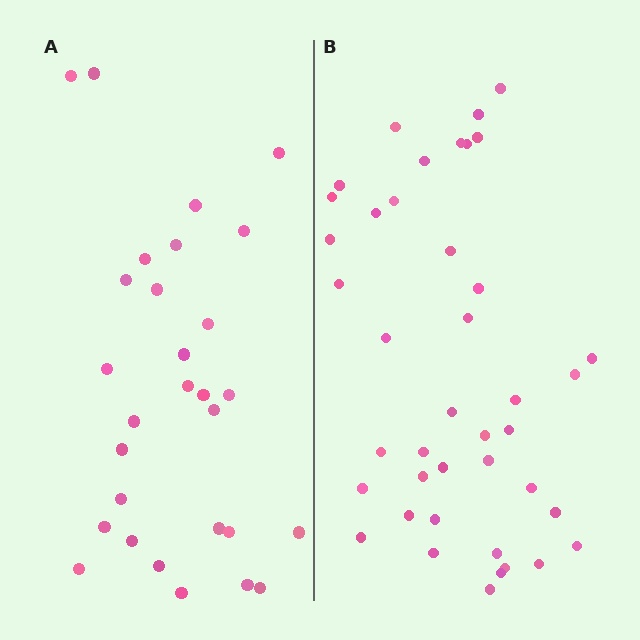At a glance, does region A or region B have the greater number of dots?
Region B (the right region) has more dots.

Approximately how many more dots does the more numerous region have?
Region B has roughly 12 or so more dots than region A.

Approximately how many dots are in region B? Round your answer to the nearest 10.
About 40 dots. (The exact count is 41, which rounds to 40.)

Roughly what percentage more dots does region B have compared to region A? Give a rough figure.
About 40% more.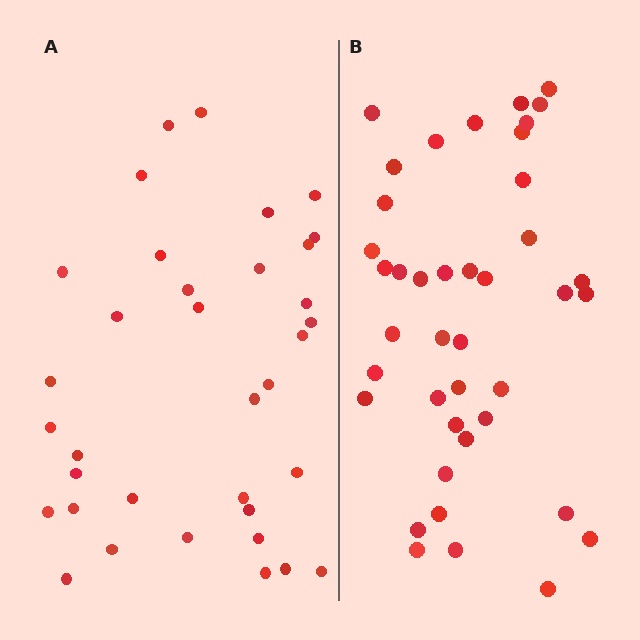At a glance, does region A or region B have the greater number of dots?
Region B (the right region) has more dots.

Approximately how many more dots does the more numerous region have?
Region B has about 6 more dots than region A.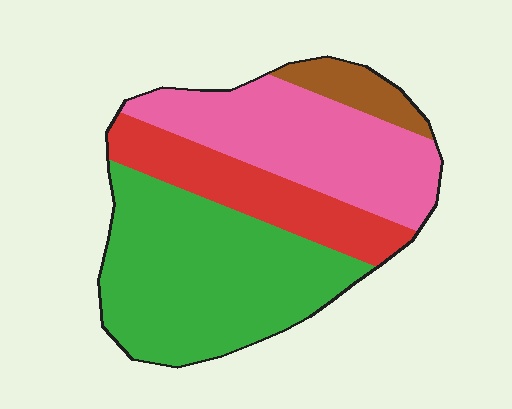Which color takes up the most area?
Green, at roughly 45%.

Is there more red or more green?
Green.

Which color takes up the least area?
Brown, at roughly 5%.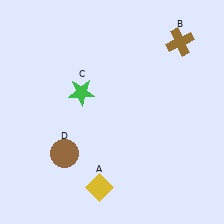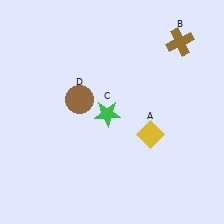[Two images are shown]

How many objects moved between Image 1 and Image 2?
3 objects moved between the two images.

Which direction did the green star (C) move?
The green star (C) moved right.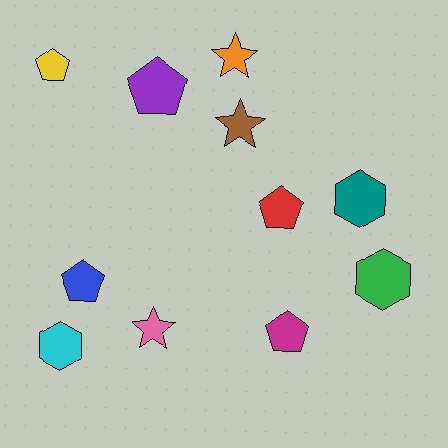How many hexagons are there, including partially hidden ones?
There are 3 hexagons.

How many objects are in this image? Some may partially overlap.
There are 11 objects.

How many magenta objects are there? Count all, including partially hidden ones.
There is 1 magenta object.